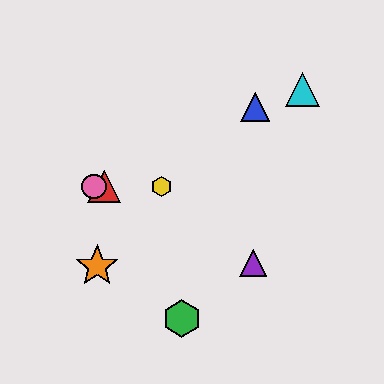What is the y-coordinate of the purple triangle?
The purple triangle is at y≈263.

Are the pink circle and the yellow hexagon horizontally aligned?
Yes, both are at y≈187.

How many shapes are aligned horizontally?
3 shapes (the red triangle, the yellow hexagon, the pink circle) are aligned horizontally.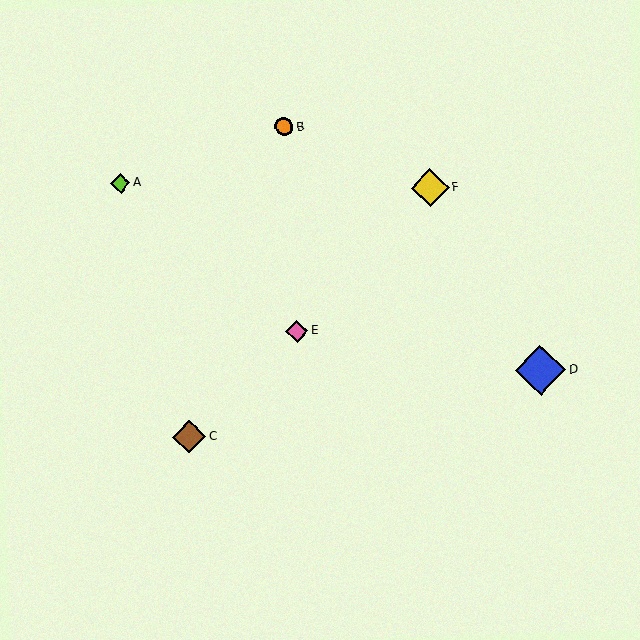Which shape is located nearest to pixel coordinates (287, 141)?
The orange circle (labeled B) at (284, 127) is nearest to that location.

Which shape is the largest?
The blue diamond (labeled D) is the largest.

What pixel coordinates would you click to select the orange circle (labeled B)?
Click at (284, 127) to select the orange circle B.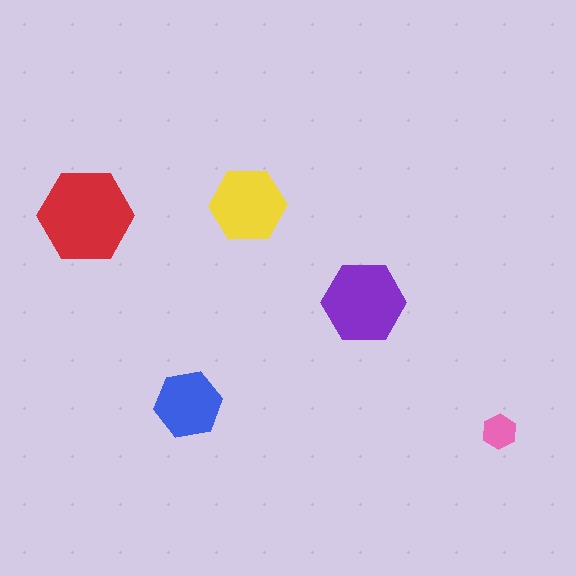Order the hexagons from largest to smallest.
the red one, the purple one, the yellow one, the blue one, the pink one.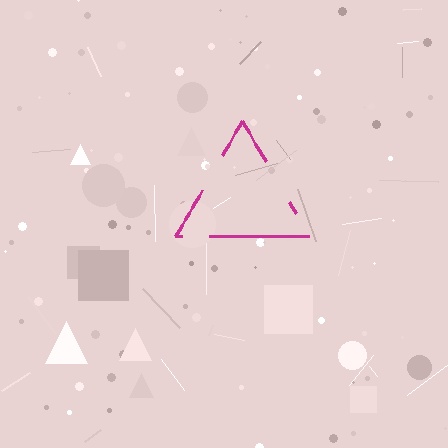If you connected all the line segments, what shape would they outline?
They would outline a triangle.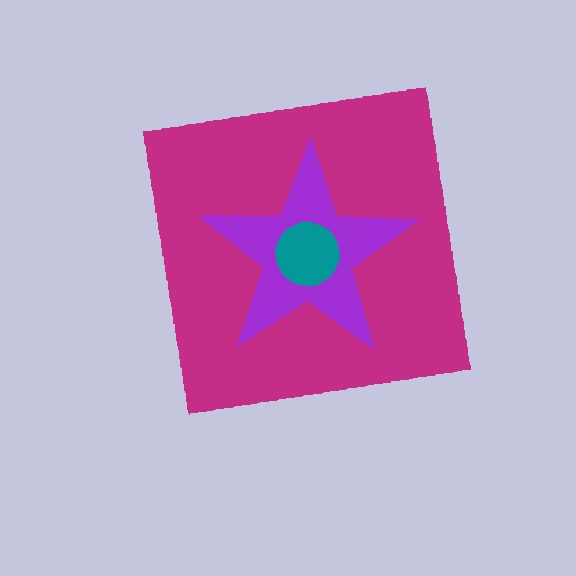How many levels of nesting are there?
3.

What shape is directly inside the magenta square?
The purple star.